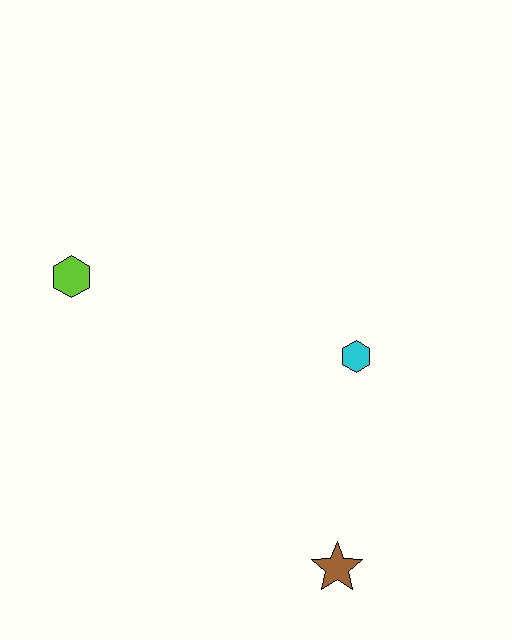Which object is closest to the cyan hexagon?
The brown star is closest to the cyan hexagon.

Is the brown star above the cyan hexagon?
No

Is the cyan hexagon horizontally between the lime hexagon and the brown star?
No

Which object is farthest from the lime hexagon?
The brown star is farthest from the lime hexagon.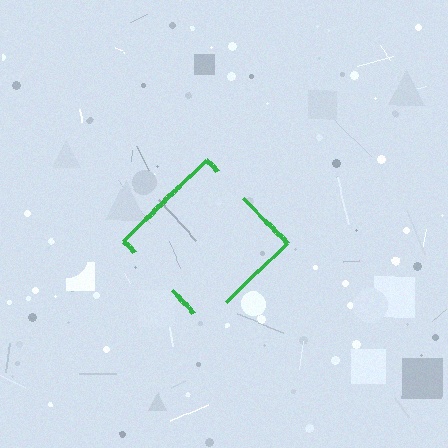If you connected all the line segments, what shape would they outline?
They would outline a diamond.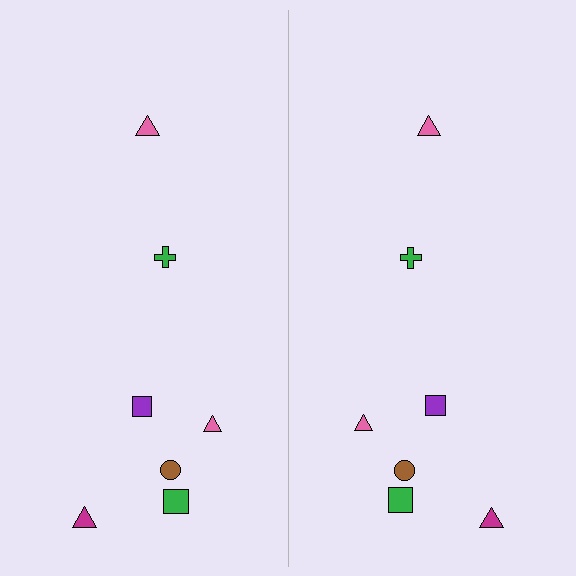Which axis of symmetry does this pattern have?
The pattern has a vertical axis of symmetry running through the center of the image.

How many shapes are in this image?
There are 14 shapes in this image.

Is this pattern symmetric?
Yes, this pattern has bilateral (reflection) symmetry.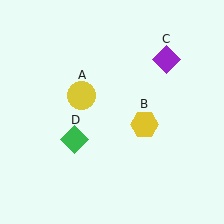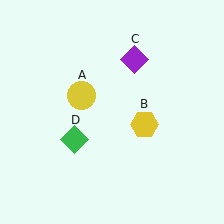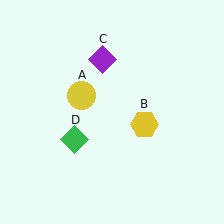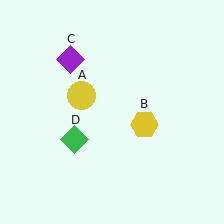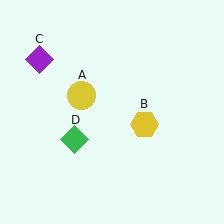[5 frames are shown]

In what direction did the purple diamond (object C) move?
The purple diamond (object C) moved left.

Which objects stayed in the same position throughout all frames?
Yellow circle (object A) and yellow hexagon (object B) and green diamond (object D) remained stationary.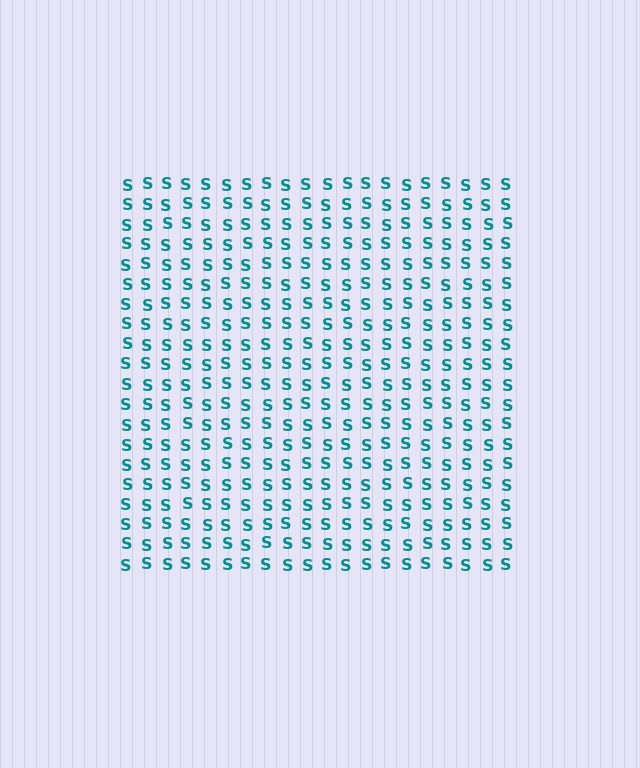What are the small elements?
The small elements are letter S's.